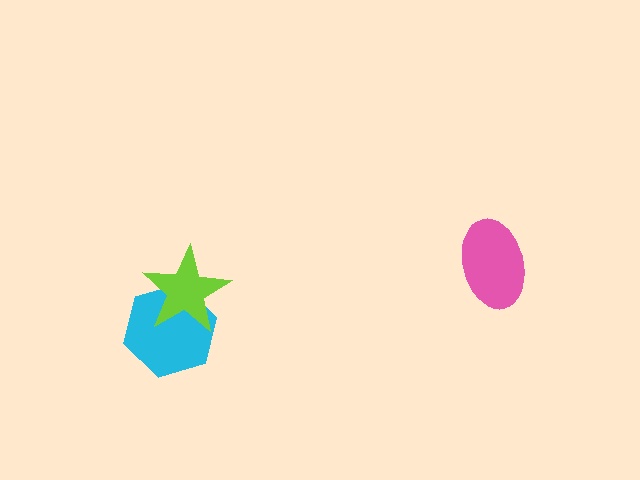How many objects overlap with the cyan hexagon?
1 object overlaps with the cyan hexagon.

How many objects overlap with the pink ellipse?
0 objects overlap with the pink ellipse.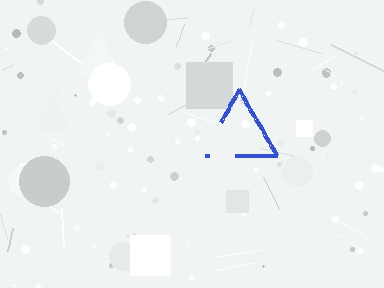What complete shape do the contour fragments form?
The contour fragments form a triangle.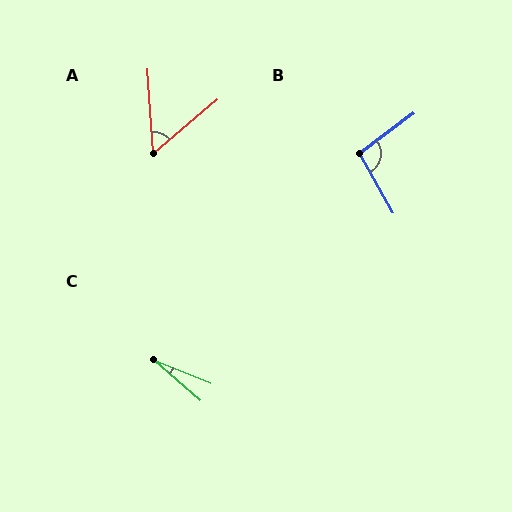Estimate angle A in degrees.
Approximately 53 degrees.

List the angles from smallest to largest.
C (20°), A (53°), B (96°).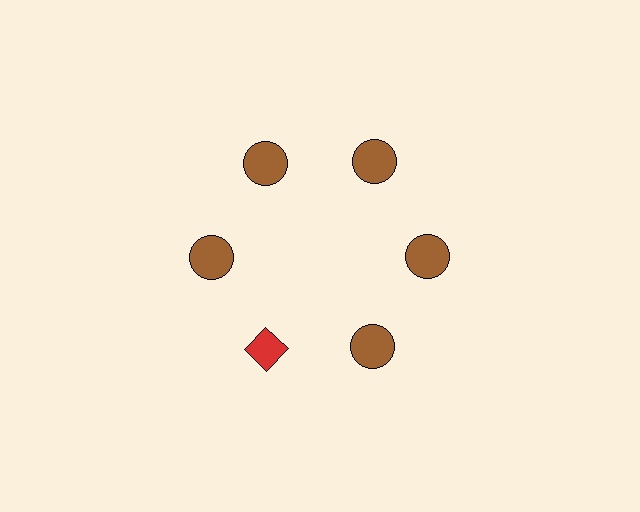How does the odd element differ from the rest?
It differs in both color (red instead of brown) and shape (diamond instead of circle).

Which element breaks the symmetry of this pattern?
The red diamond at roughly the 7 o'clock position breaks the symmetry. All other shapes are brown circles.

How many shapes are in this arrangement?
There are 6 shapes arranged in a ring pattern.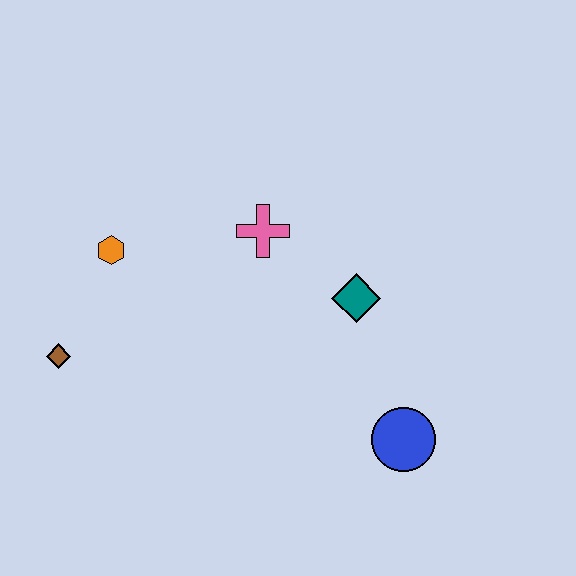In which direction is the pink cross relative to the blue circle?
The pink cross is above the blue circle.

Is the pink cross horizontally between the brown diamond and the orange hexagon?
No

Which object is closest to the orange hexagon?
The brown diamond is closest to the orange hexagon.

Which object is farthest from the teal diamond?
The brown diamond is farthest from the teal diamond.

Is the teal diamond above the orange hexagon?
No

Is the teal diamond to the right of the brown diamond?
Yes